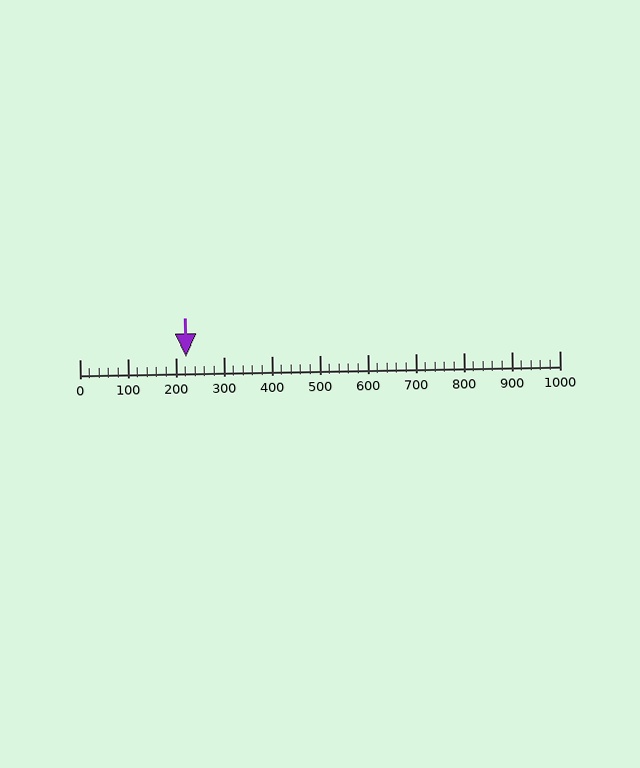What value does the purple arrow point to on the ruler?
The purple arrow points to approximately 221.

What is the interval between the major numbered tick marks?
The major tick marks are spaced 100 units apart.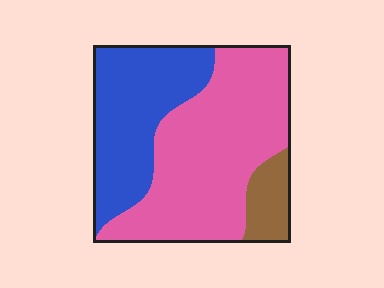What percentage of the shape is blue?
Blue takes up about one third (1/3) of the shape.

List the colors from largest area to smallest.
From largest to smallest: pink, blue, brown.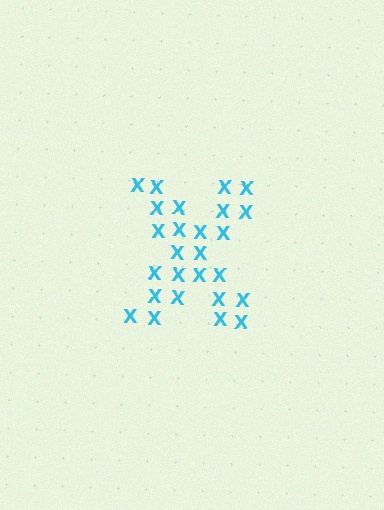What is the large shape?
The large shape is the letter X.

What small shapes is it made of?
It is made of small letter X's.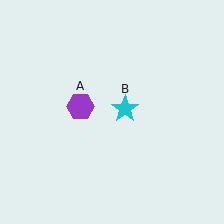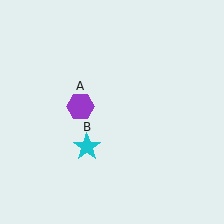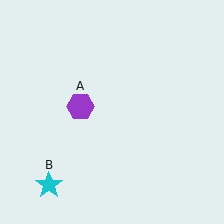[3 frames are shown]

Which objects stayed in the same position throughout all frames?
Purple hexagon (object A) remained stationary.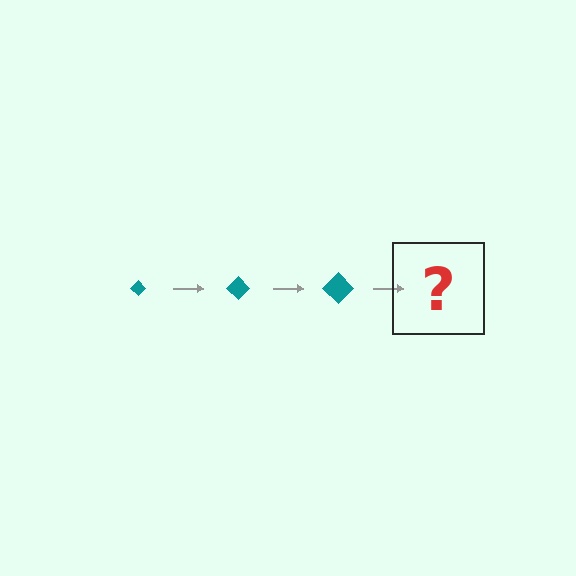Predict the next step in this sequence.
The next step is a teal diamond, larger than the previous one.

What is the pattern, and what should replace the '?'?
The pattern is that the diamond gets progressively larger each step. The '?' should be a teal diamond, larger than the previous one.